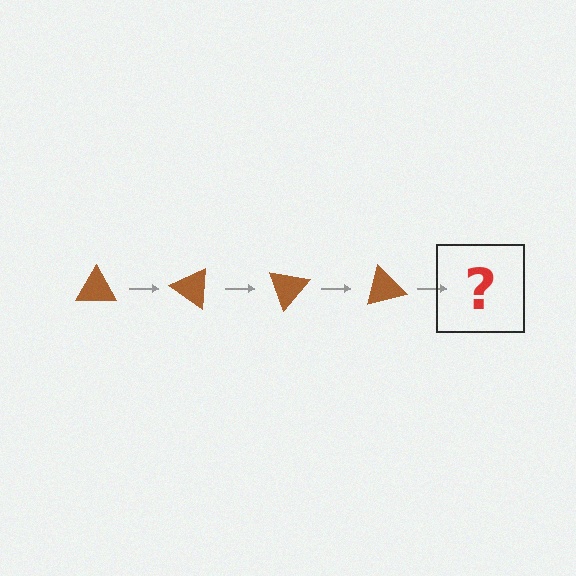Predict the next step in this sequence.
The next step is a brown triangle rotated 140 degrees.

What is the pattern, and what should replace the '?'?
The pattern is that the triangle rotates 35 degrees each step. The '?' should be a brown triangle rotated 140 degrees.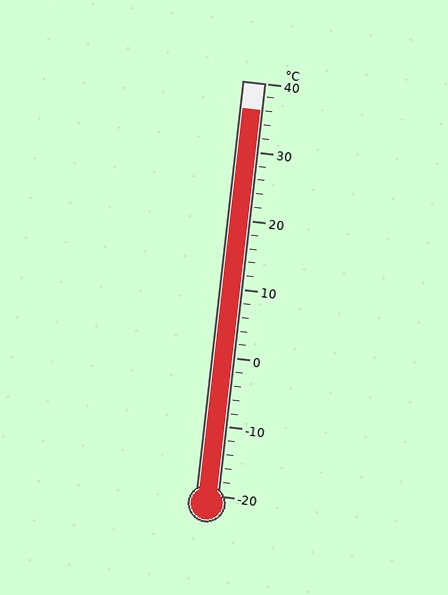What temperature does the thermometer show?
The thermometer shows approximately 36°C.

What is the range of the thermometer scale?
The thermometer scale ranges from -20°C to 40°C.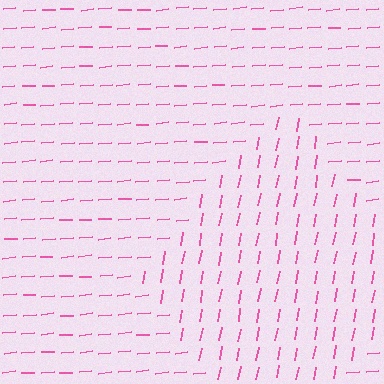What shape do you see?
I see a diamond.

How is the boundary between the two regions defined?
The boundary is defined purely by a change in line orientation (approximately 75 degrees difference). All lines are the same color and thickness.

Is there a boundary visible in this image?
Yes, there is a texture boundary formed by a change in line orientation.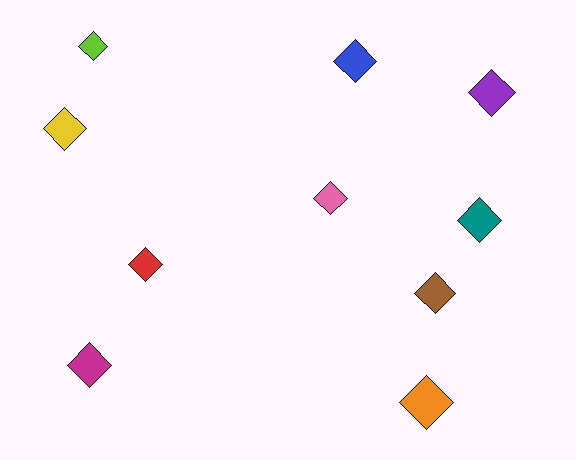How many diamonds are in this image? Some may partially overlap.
There are 10 diamonds.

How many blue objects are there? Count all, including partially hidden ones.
There is 1 blue object.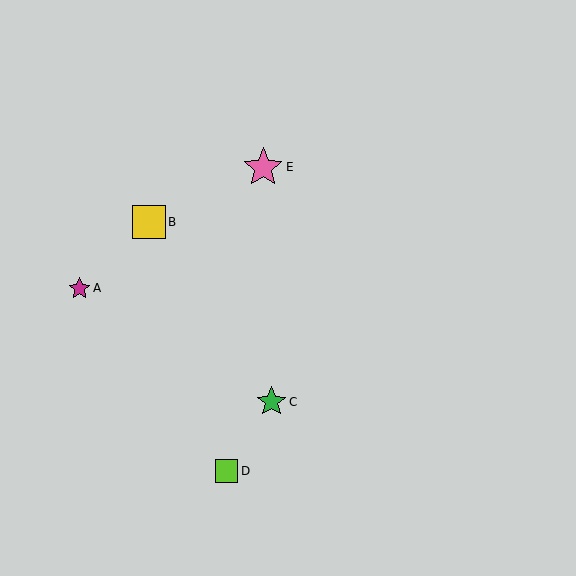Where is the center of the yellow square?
The center of the yellow square is at (149, 222).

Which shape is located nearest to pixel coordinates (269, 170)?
The pink star (labeled E) at (263, 167) is nearest to that location.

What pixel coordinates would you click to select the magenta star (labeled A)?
Click at (80, 288) to select the magenta star A.